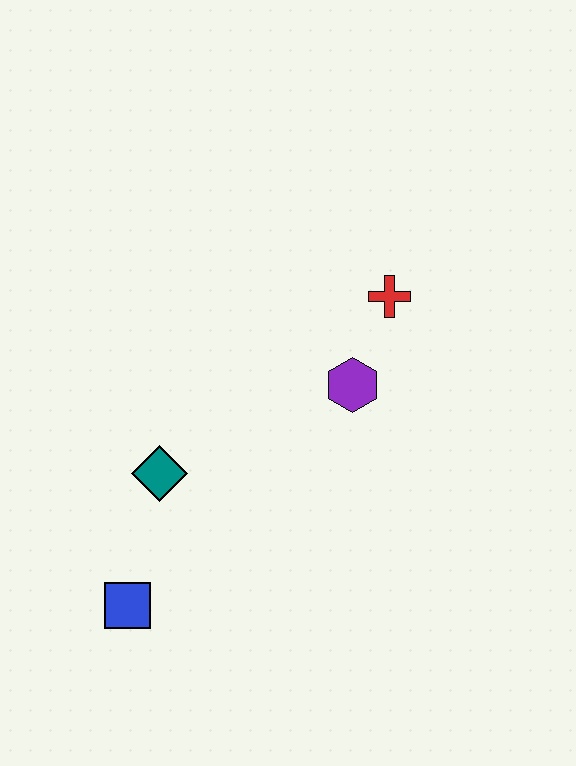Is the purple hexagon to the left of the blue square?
No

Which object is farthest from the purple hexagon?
The blue square is farthest from the purple hexagon.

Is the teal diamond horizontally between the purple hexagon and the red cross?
No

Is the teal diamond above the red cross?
No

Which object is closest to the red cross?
The purple hexagon is closest to the red cross.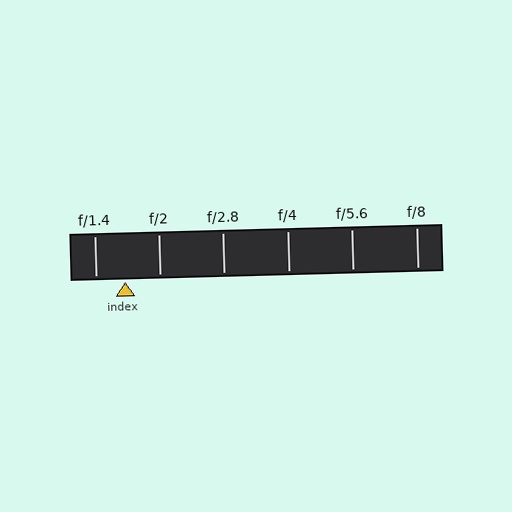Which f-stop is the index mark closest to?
The index mark is closest to f/1.4.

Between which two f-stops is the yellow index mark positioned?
The index mark is between f/1.4 and f/2.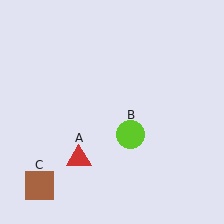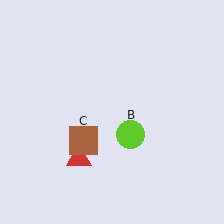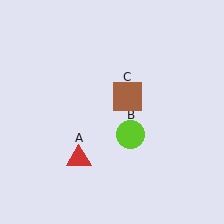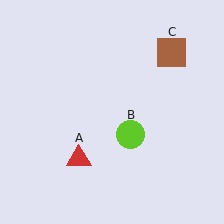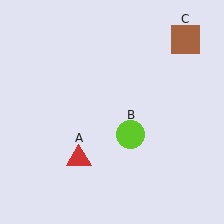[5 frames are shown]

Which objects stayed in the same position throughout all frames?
Red triangle (object A) and lime circle (object B) remained stationary.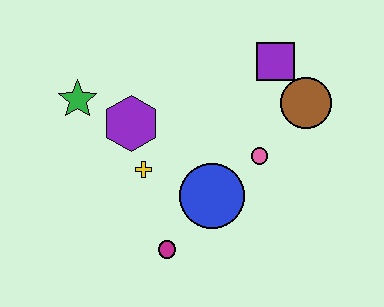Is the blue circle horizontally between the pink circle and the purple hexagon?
Yes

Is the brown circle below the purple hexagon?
No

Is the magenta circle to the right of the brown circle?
No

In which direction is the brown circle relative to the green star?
The brown circle is to the right of the green star.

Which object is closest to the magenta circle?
The blue circle is closest to the magenta circle.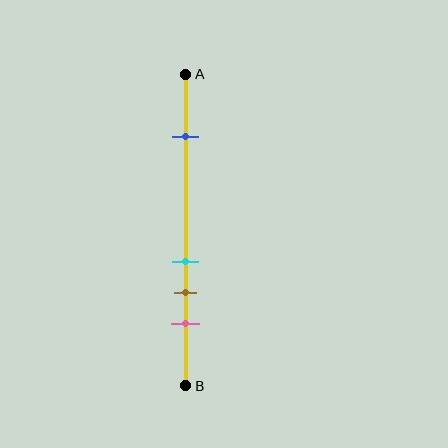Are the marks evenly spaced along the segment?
No, the marks are not evenly spaced.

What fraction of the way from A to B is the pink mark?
The pink mark is approximately 80% (0.8) of the way from A to B.